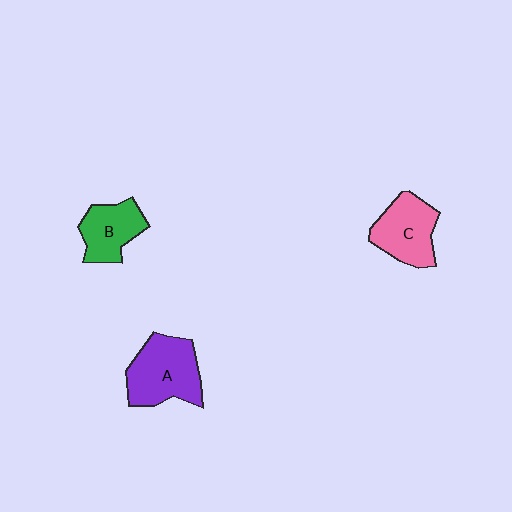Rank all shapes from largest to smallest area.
From largest to smallest: A (purple), C (pink), B (green).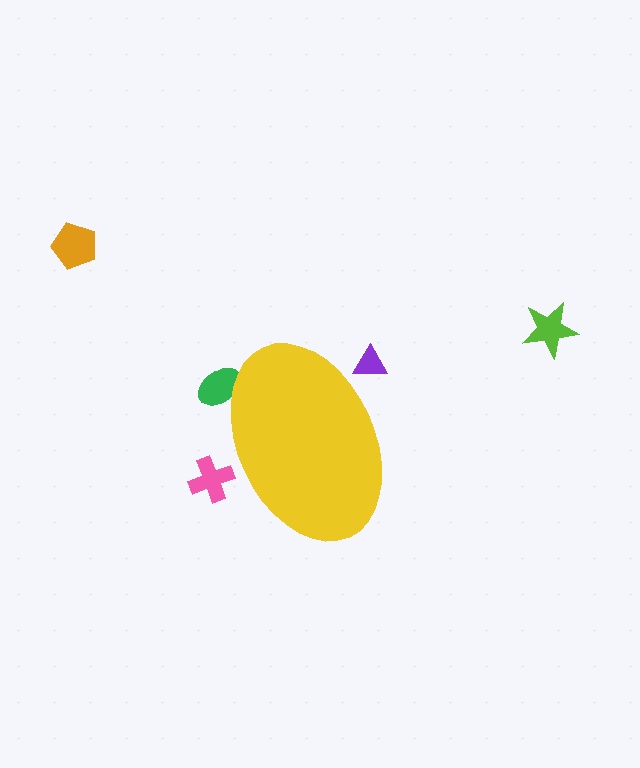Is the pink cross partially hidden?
Yes, the pink cross is partially hidden behind the yellow ellipse.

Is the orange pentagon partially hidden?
No, the orange pentagon is fully visible.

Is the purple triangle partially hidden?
Yes, the purple triangle is partially hidden behind the yellow ellipse.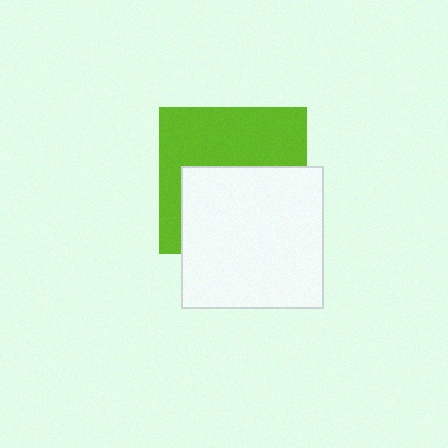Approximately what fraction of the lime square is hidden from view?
Roughly 51% of the lime square is hidden behind the white square.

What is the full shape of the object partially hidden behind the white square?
The partially hidden object is a lime square.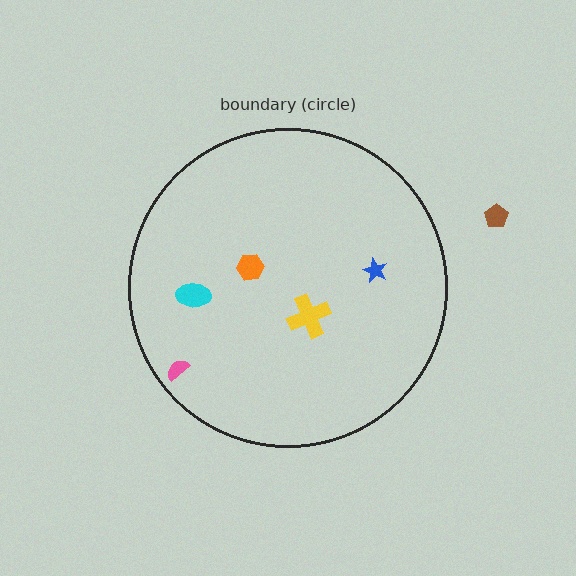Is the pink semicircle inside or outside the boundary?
Inside.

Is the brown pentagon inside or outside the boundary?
Outside.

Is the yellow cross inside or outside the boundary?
Inside.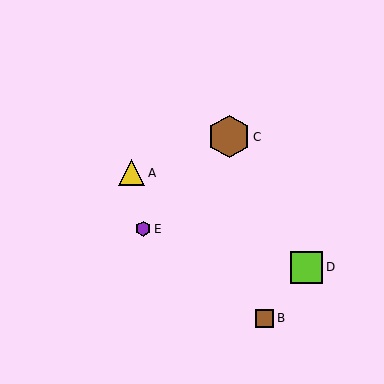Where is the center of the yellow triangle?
The center of the yellow triangle is at (132, 173).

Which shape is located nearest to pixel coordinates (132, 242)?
The purple hexagon (labeled E) at (143, 229) is nearest to that location.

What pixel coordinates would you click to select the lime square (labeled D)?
Click at (307, 267) to select the lime square D.